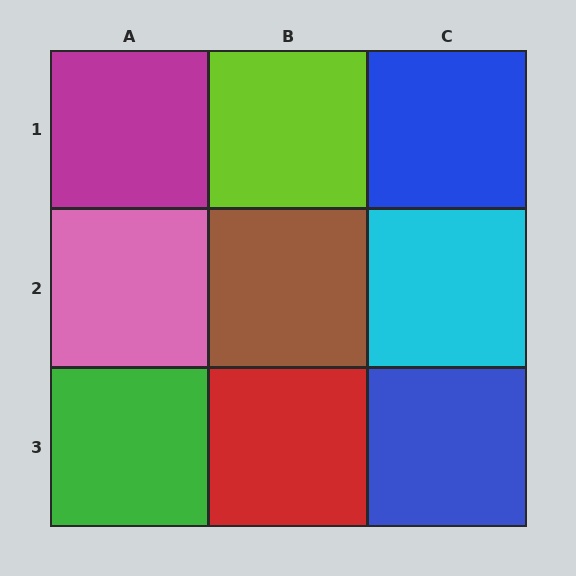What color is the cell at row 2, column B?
Brown.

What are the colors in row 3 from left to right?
Green, red, blue.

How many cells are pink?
1 cell is pink.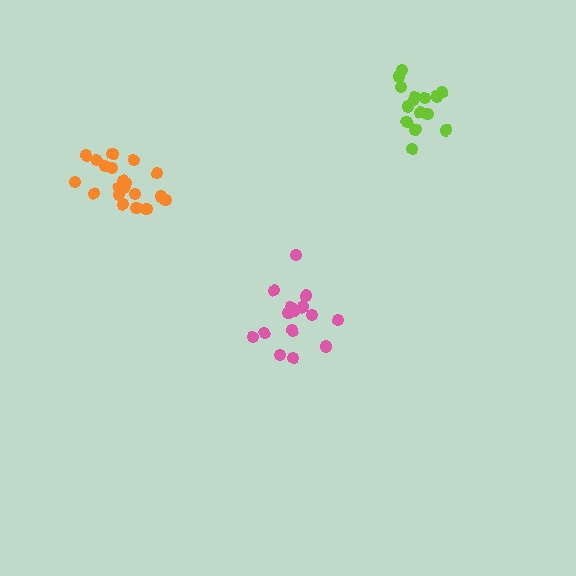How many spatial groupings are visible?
There are 3 spatial groupings.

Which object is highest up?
The lime cluster is topmost.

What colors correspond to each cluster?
The clusters are colored: lime, pink, orange.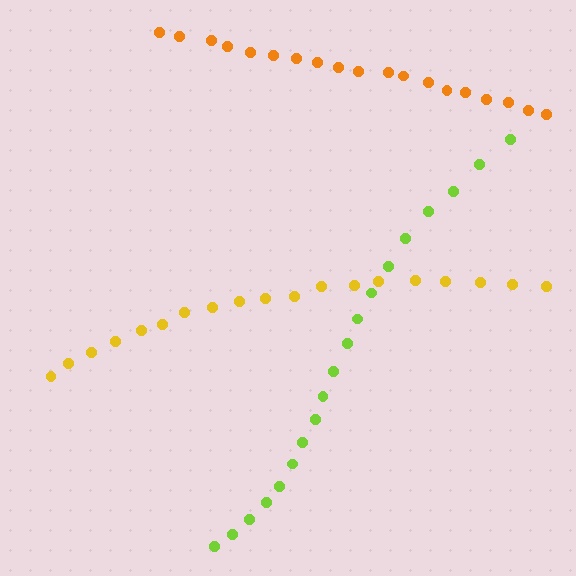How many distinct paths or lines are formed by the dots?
There are 3 distinct paths.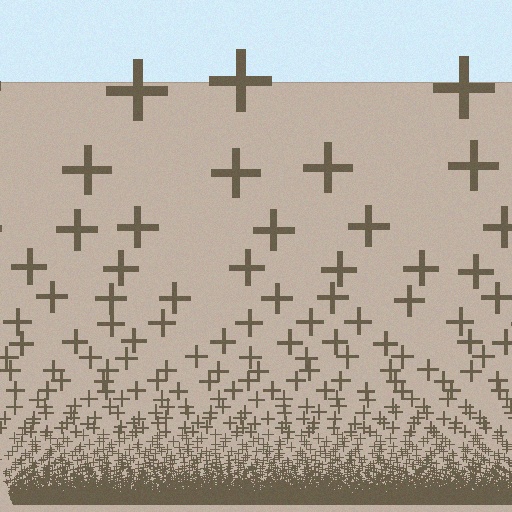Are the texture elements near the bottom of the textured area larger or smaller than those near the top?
Smaller. The gradient is inverted — elements near the bottom are smaller and denser.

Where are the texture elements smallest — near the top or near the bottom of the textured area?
Near the bottom.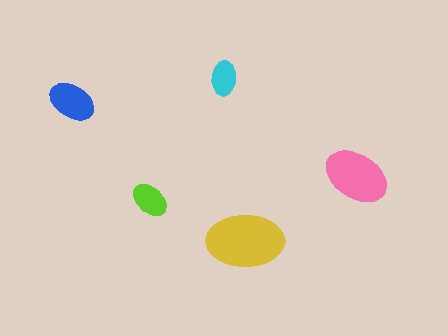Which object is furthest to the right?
The pink ellipse is rightmost.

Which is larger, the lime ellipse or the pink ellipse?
The pink one.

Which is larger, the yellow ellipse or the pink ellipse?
The yellow one.